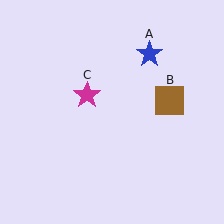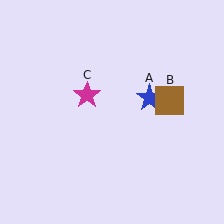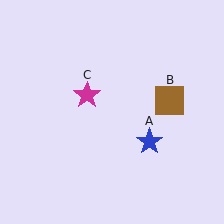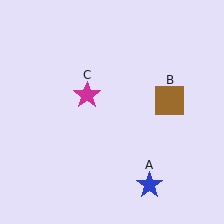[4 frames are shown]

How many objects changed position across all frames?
1 object changed position: blue star (object A).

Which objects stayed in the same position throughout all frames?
Brown square (object B) and magenta star (object C) remained stationary.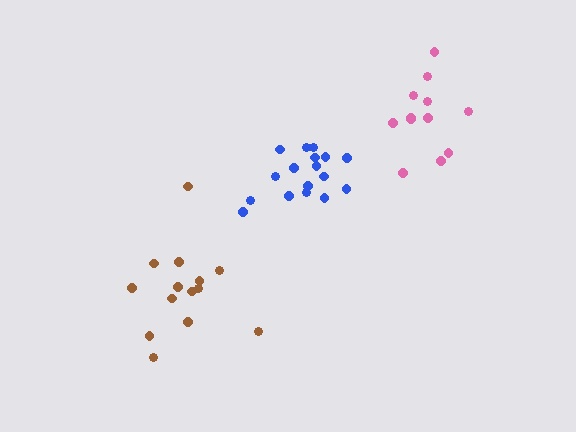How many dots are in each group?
Group 1: 12 dots, Group 2: 14 dots, Group 3: 17 dots (43 total).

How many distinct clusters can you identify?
There are 3 distinct clusters.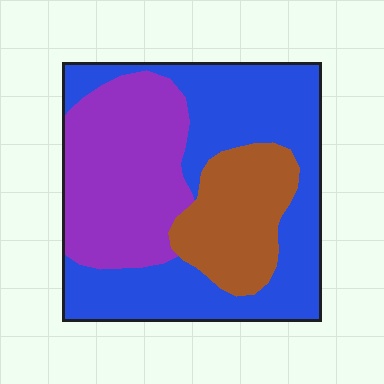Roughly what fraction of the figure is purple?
Purple covers 32% of the figure.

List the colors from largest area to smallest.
From largest to smallest: blue, purple, brown.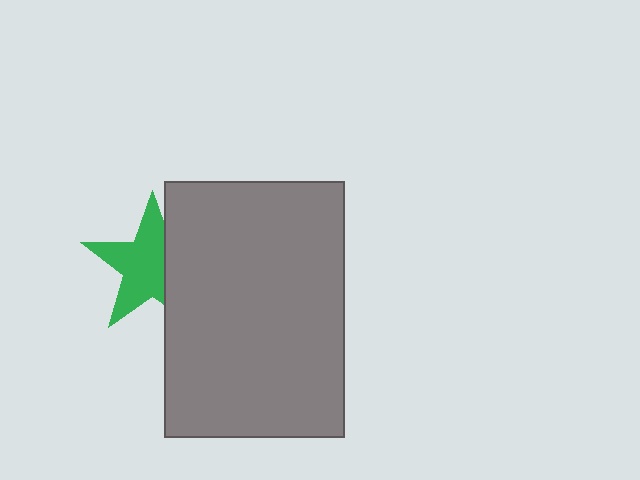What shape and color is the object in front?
The object in front is a gray rectangle.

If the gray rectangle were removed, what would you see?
You would see the complete green star.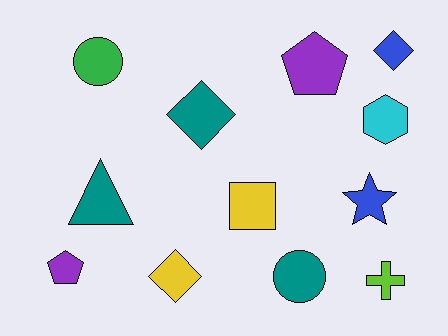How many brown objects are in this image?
There are no brown objects.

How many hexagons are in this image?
There is 1 hexagon.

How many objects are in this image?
There are 12 objects.